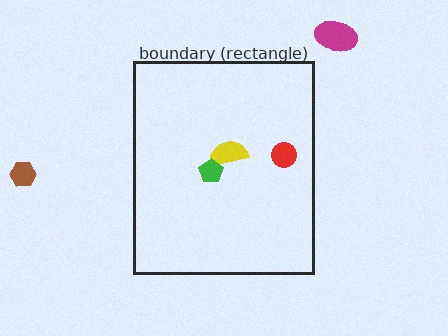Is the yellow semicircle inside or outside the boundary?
Inside.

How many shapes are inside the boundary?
3 inside, 2 outside.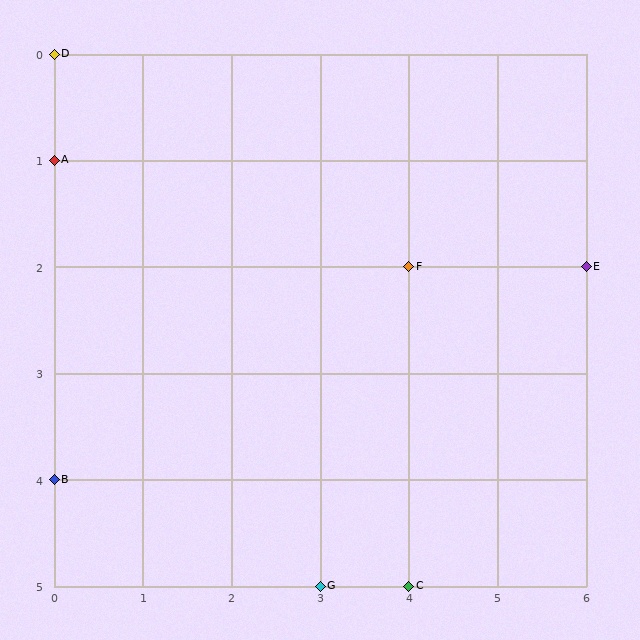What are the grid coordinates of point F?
Point F is at grid coordinates (4, 2).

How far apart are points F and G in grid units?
Points F and G are 1 column and 3 rows apart (about 3.2 grid units diagonally).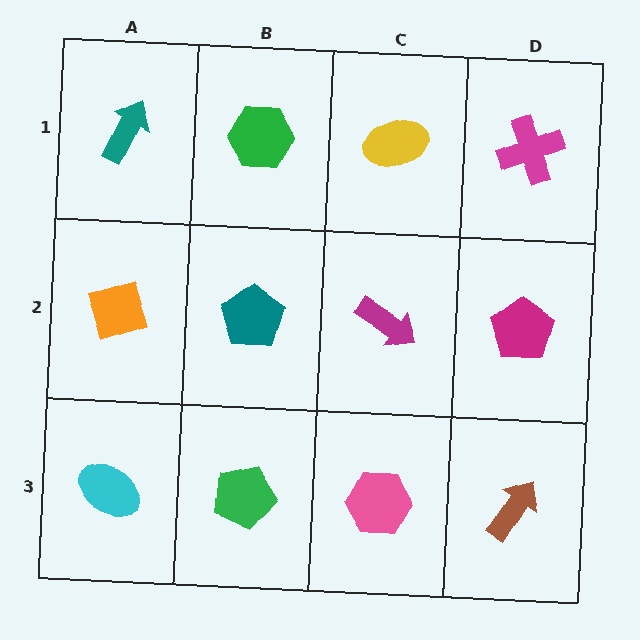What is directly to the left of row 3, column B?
A cyan ellipse.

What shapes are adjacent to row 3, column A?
An orange diamond (row 2, column A), a green pentagon (row 3, column B).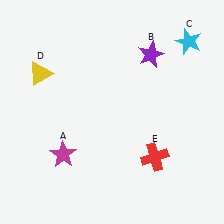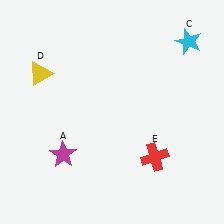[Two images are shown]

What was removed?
The purple star (B) was removed in Image 2.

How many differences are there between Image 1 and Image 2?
There is 1 difference between the two images.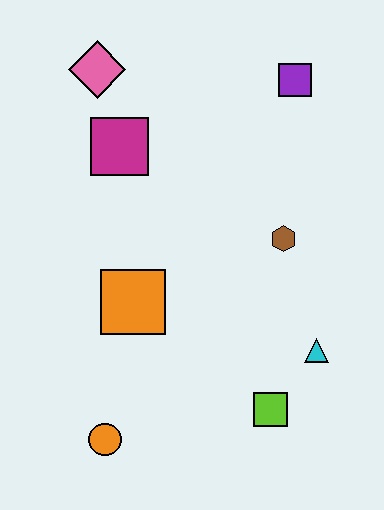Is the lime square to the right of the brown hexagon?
No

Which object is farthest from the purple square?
The orange circle is farthest from the purple square.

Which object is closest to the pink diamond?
The magenta square is closest to the pink diamond.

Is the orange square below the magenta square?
Yes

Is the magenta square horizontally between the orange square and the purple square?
No